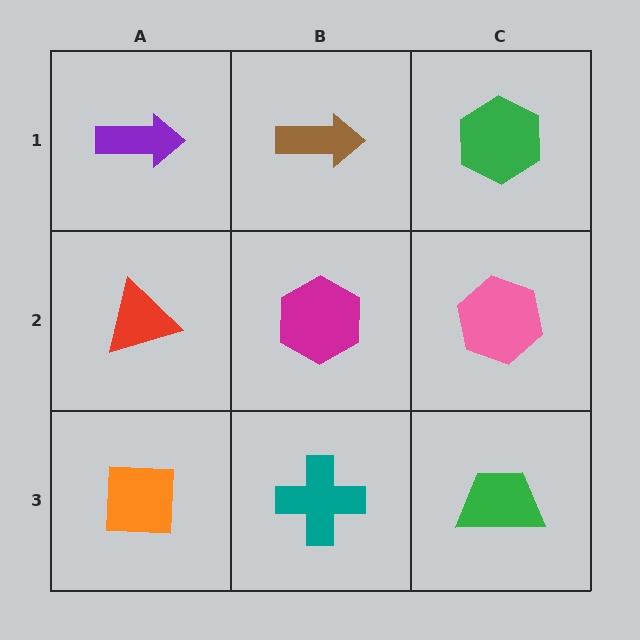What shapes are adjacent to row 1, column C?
A pink hexagon (row 2, column C), a brown arrow (row 1, column B).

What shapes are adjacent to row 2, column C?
A green hexagon (row 1, column C), a green trapezoid (row 3, column C), a magenta hexagon (row 2, column B).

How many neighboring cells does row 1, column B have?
3.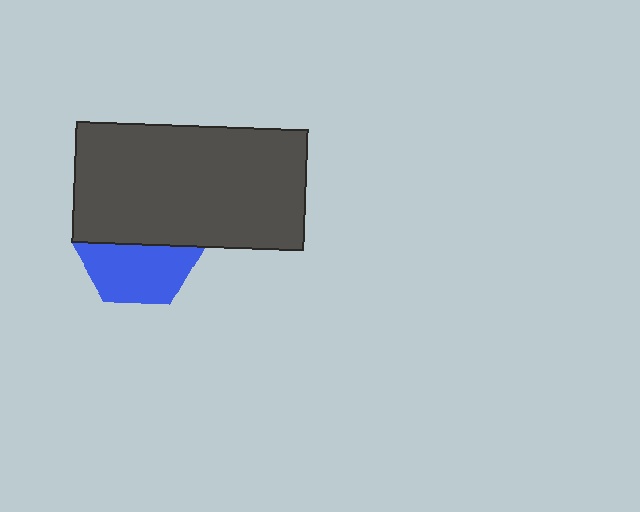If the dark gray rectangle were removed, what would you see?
You would see the complete blue hexagon.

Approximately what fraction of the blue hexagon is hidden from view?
Roughly 50% of the blue hexagon is hidden behind the dark gray rectangle.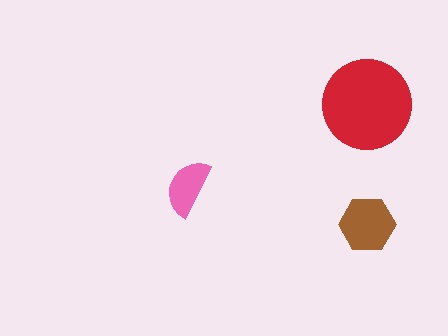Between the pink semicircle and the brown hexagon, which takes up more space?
The brown hexagon.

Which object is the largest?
The red circle.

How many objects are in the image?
There are 3 objects in the image.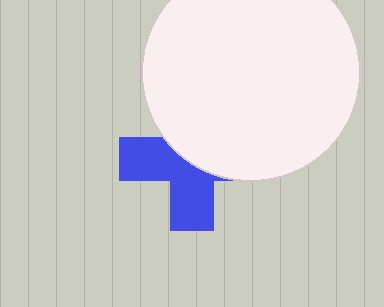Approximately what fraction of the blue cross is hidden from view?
Roughly 52% of the blue cross is hidden behind the white circle.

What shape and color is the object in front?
The object in front is a white circle.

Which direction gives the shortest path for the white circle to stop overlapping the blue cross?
Moving up gives the shortest separation.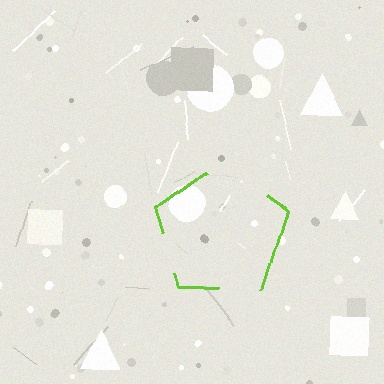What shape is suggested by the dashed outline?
The dashed outline suggests a pentagon.